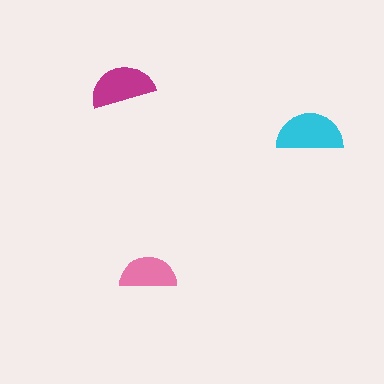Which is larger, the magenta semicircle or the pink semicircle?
The magenta one.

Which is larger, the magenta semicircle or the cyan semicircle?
The cyan one.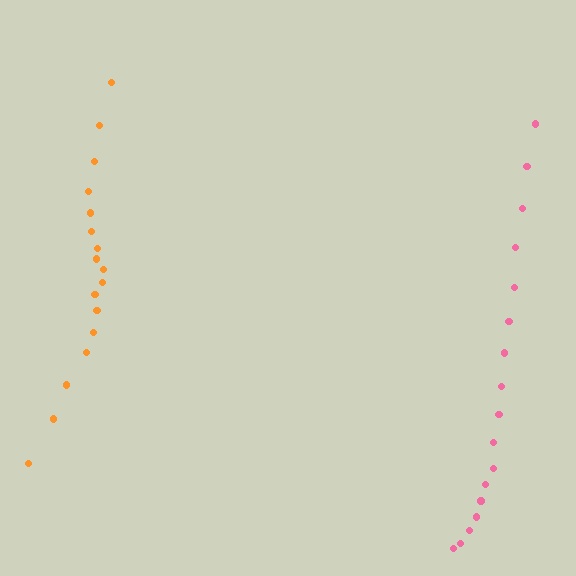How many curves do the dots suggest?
There are 2 distinct paths.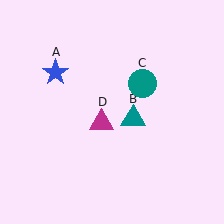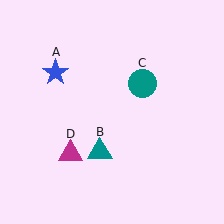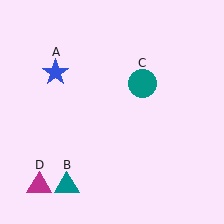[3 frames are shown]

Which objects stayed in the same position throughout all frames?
Blue star (object A) and teal circle (object C) remained stationary.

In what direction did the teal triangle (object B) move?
The teal triangle (object B) moved down and to the left.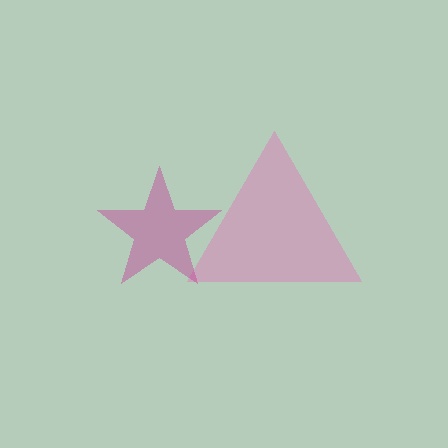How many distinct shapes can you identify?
There are 2 distinct shapes: a pink triangle, a magenta star.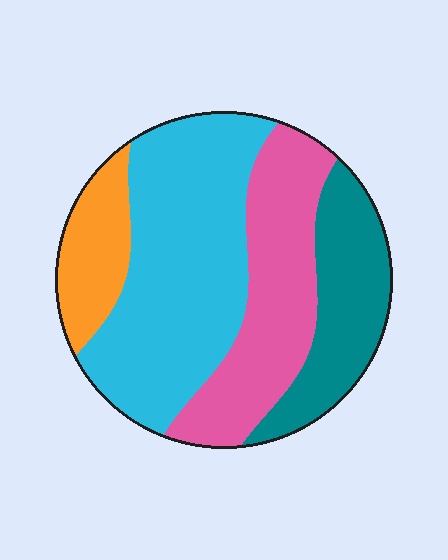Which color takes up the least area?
Orange, at roughly 10%.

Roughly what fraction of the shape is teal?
Teal takes up about one fifth (1/5) of the shape.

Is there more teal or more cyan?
Cyan.